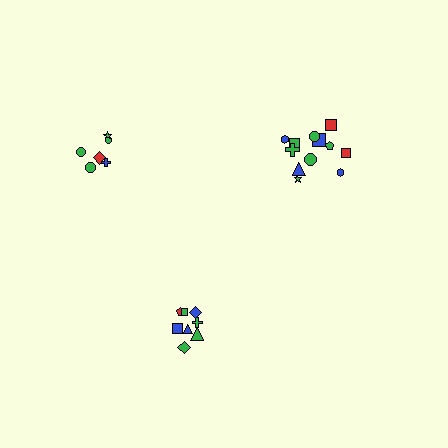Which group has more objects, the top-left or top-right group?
The top-right group.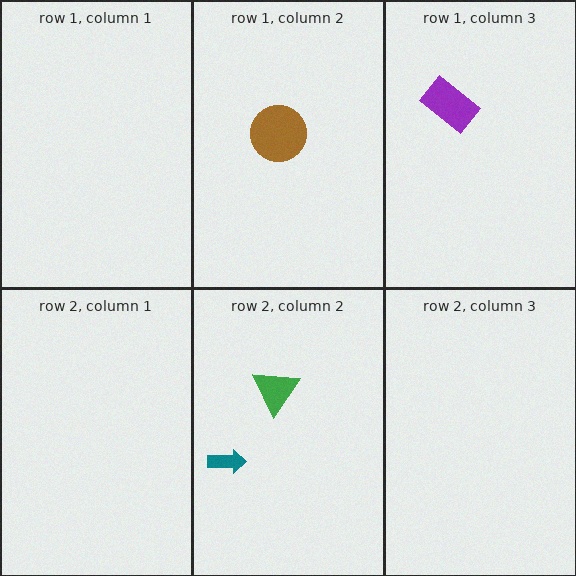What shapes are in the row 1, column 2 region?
The brown circle.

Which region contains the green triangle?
The row 2, column 2 region.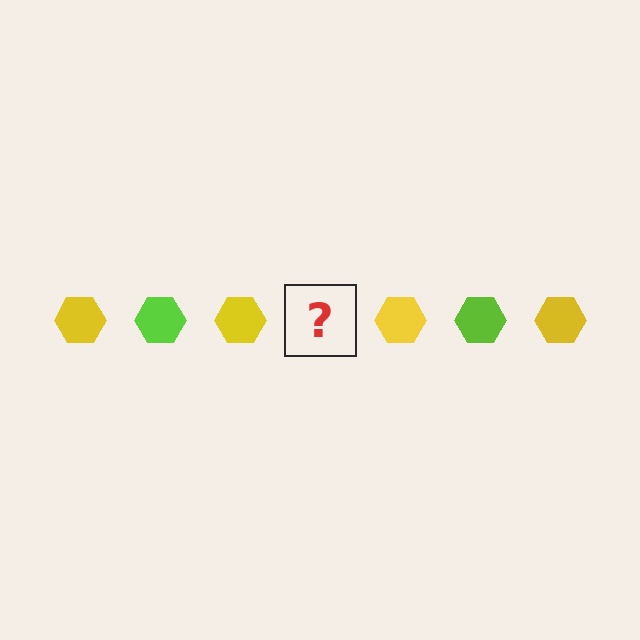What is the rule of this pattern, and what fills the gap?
The rule is that the pattern cycles through yellow, lime hexagons. The gap should be filled with a lime hexagon.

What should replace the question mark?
The question mark should be replaced with a lime hexagon.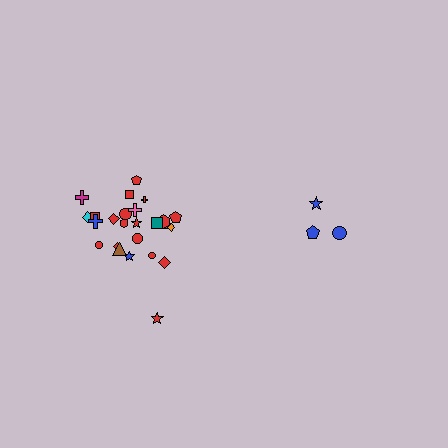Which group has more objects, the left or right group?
The left group.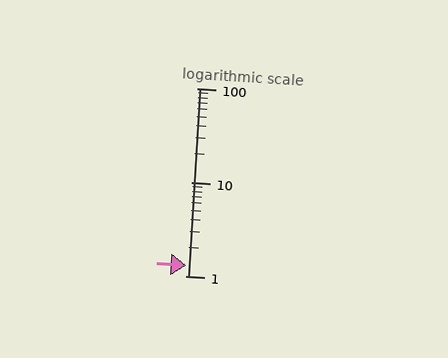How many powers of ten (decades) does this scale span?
The scale spans 2 decades, from 1 to 100.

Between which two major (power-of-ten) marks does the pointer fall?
The pointer is between 1 and 10.